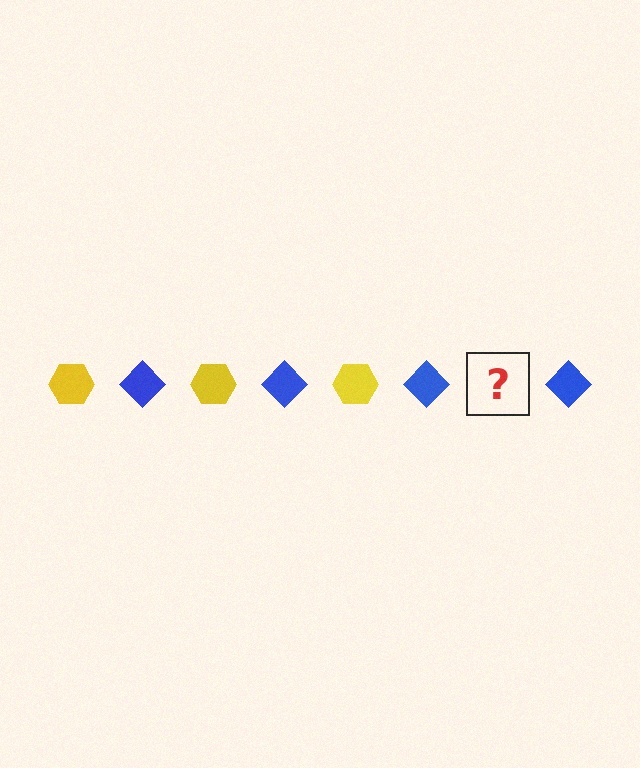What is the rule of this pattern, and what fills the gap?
The rule is that the pattern alternates between yellow hexagon and blue diamond. The gap should be filled with a yellow hexagon.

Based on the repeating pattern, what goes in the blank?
The blank should be a yellow hexagon.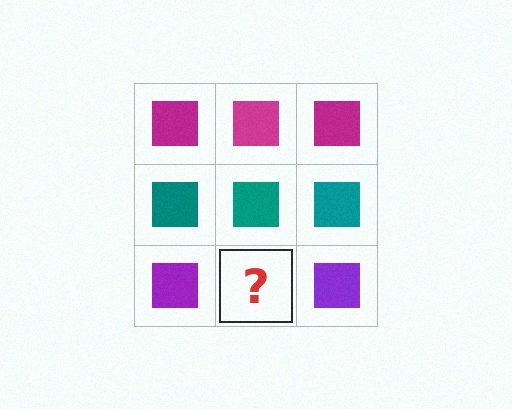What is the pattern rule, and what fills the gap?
The rule is that each row has a consistent color. The gap should be filled with a purple square.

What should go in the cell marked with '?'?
The missing cell should contain a purple square.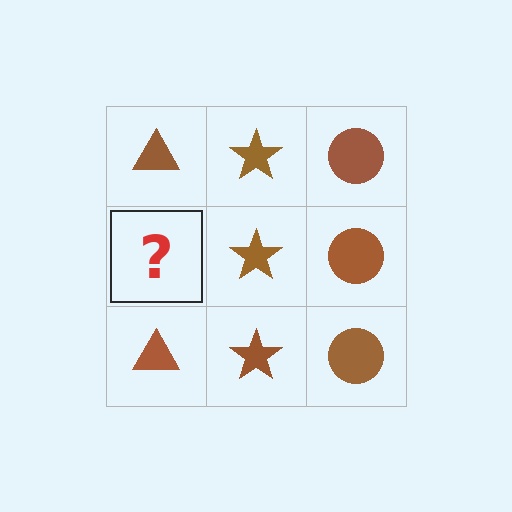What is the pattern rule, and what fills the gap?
The rule is that each column has a consistent shape. The gap should be filled with a brown triangle.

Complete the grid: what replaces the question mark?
The question mark should be replaced with a brown triangle.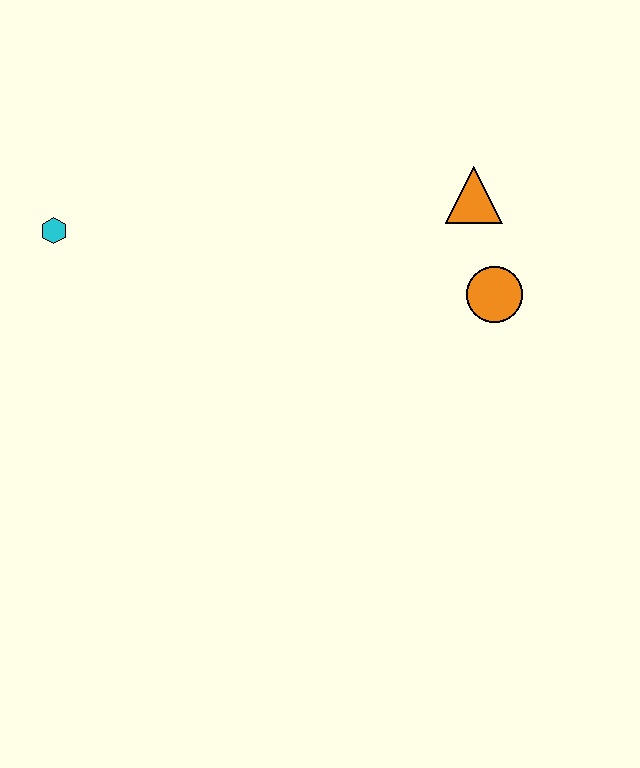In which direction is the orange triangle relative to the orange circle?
The orange triangle is above the orange circle.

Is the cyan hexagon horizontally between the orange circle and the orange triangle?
No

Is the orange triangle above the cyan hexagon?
Yes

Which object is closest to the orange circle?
The orange triangle is closest to the orange circle.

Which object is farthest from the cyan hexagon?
The orange circle is farthest from the cyan hexagon.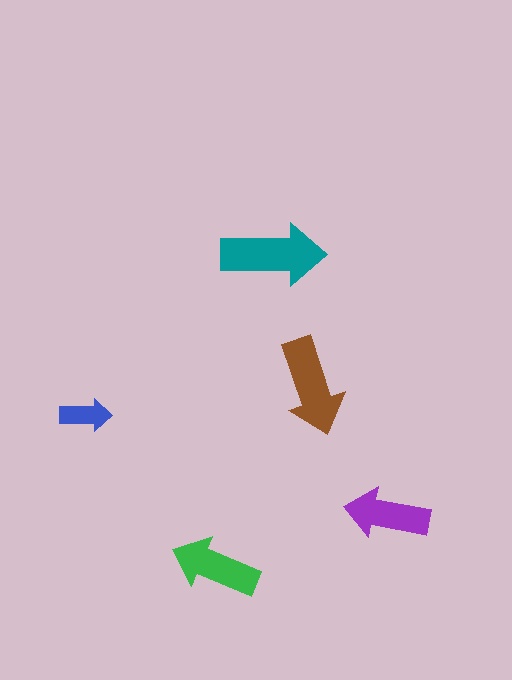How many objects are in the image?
There are 5 objects in the image.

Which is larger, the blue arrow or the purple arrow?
The purple one.